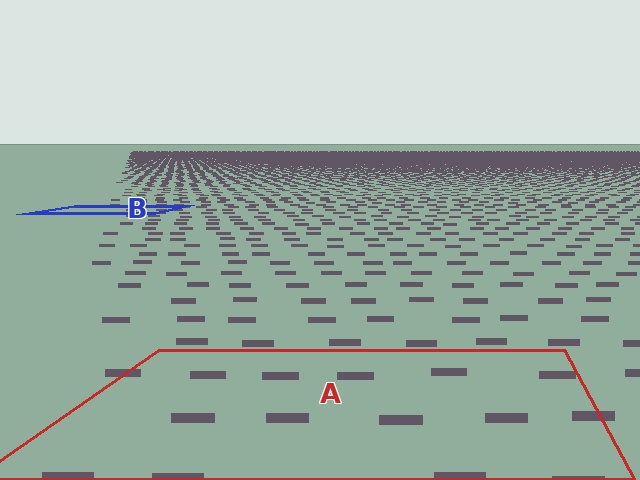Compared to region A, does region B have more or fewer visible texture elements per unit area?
Region B has more texture elements per unit area — they are packed more densely because it is farther away.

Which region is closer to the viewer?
Region A is closer. The texture elements there are larger and more spread out.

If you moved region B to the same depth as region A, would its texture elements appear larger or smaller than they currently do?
They would appear larger. At a closer depth, the same texture elements are projected at a bigger on-screen size.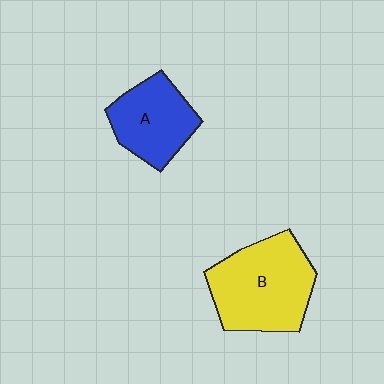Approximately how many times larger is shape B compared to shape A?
Approximately 1.5 times.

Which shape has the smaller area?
Shape A (blue).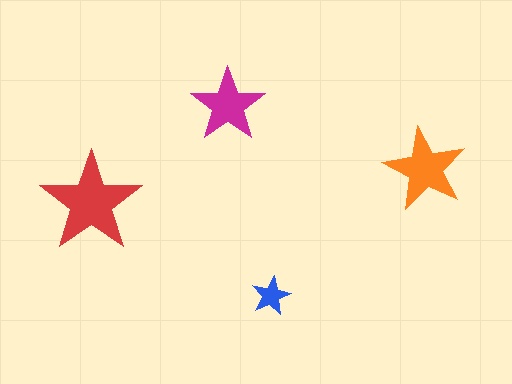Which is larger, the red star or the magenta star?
The red one.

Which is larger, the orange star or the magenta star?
The orange one.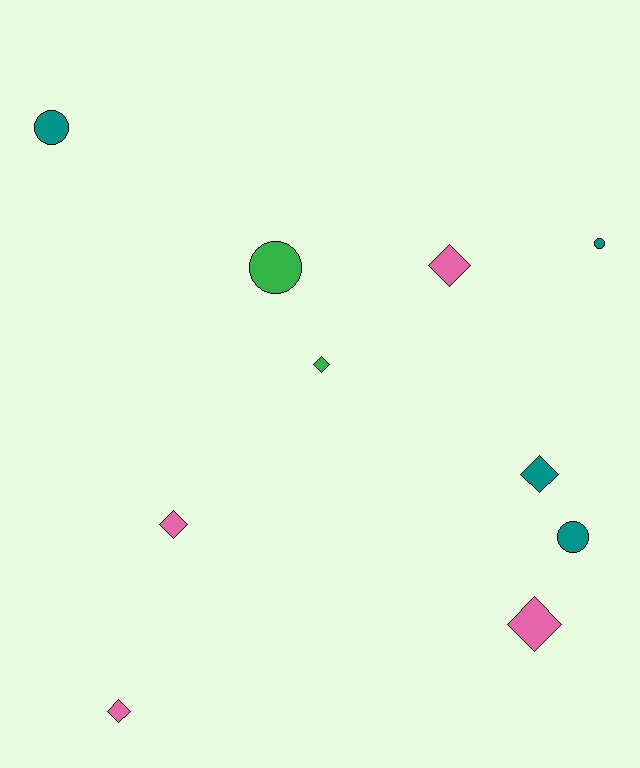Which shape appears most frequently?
Diamond, with 6 objects.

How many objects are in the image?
There are 10 objects.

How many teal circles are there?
There are 3 teal circles.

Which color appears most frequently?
Teal, with 4 objects.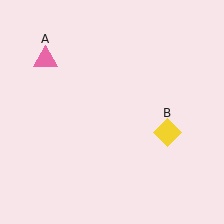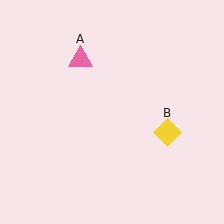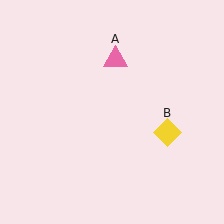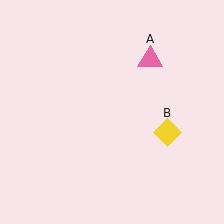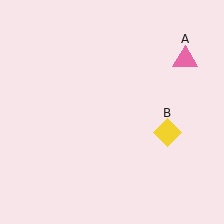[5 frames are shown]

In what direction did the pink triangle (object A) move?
The pink triangle (object A) moved right.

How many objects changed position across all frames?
1 object changed position: pink triangle (object A).